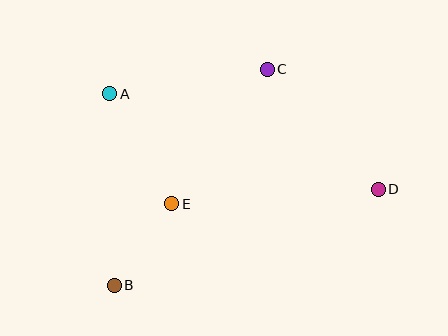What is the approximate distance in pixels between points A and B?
The distance between A and B is approximately 191 pixels.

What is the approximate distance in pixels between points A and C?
The distance between A and C is approximately 160 pixels.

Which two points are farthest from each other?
Points A and D are farthest from each other.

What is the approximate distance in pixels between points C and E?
The distance between C and E is approximately 165 pixels.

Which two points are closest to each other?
Points B and E are closest to each other.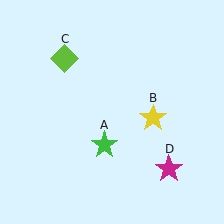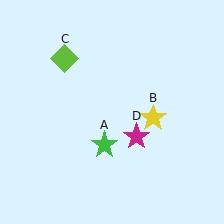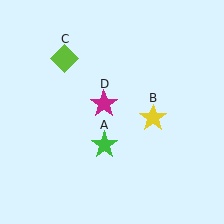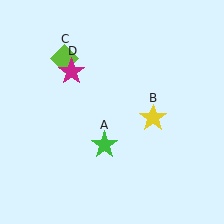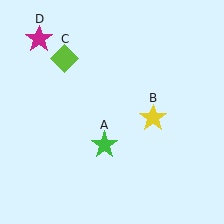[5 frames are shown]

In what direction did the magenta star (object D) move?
The magenta star (object D) moved up and to the left.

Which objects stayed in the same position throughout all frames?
Green star (object A) and yellow star (object B) and lime diamond (object C) remained stationary.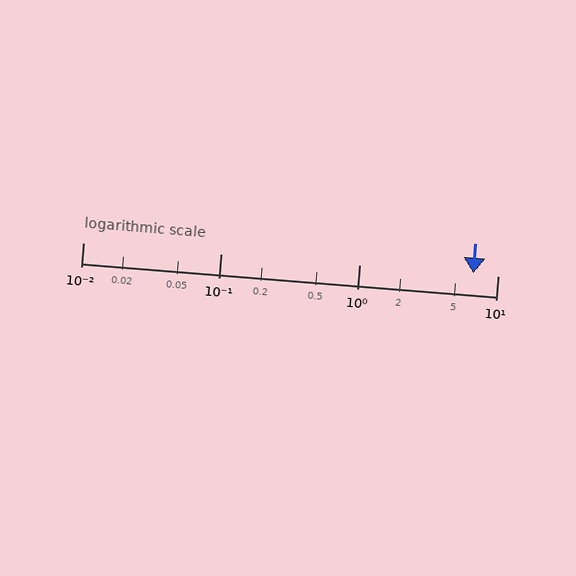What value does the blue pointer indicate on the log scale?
The pointer indicates approximately 6.7.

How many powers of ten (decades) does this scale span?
The scale spans 3 decades, from 0.01 to 10.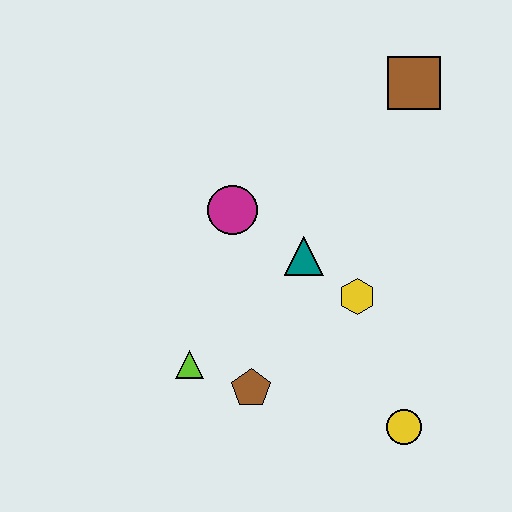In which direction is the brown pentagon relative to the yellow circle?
The brown pentagon is to the left of the yellow circle.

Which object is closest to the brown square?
The teal triangle is closest to the brown square.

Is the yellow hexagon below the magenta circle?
Yes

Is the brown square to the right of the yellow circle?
Yes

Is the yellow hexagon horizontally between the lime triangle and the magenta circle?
No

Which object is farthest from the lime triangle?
The brown square is farthest from the lime triangle.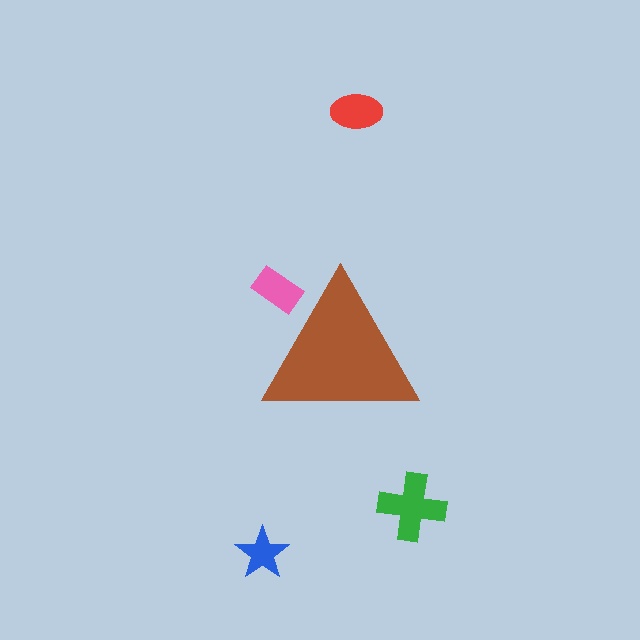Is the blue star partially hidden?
No, the blue star is fully visible.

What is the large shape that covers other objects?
A brown triangle.